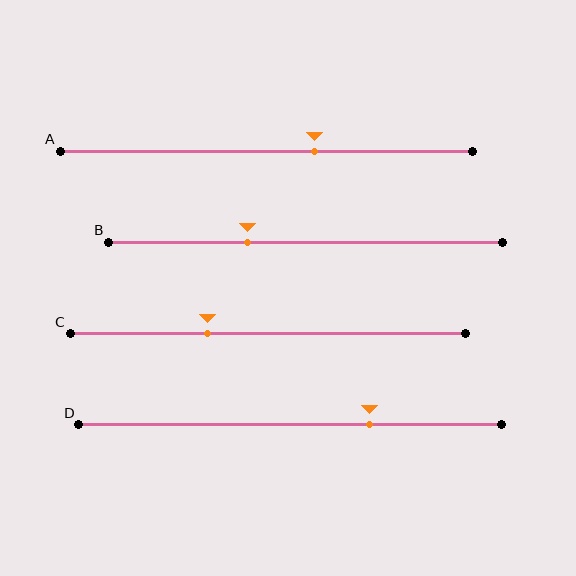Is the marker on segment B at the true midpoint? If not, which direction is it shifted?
No, the marker on segment B is shifted to the left by about 15% of the segment length.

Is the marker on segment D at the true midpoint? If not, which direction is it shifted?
No, the marker on segment D is shifted to the right by about 19% of the segment length.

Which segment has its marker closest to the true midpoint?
Segment A has its marker closest to the true midpoint.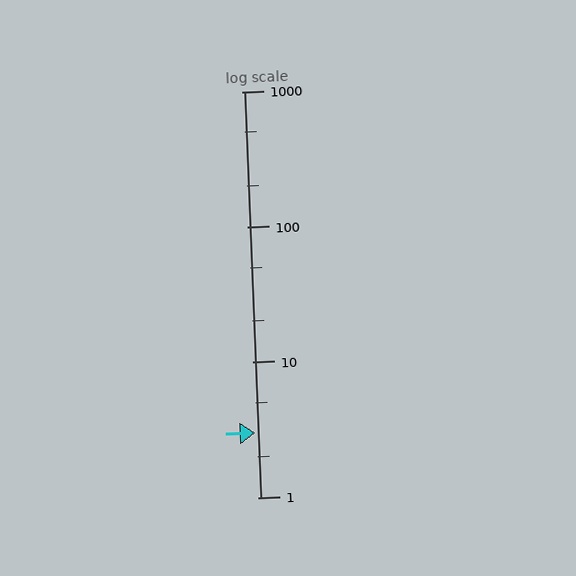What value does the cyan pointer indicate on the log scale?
The pointer indicates approximately 3.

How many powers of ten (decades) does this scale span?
The scale spans 3 decades, from 1 to 1000.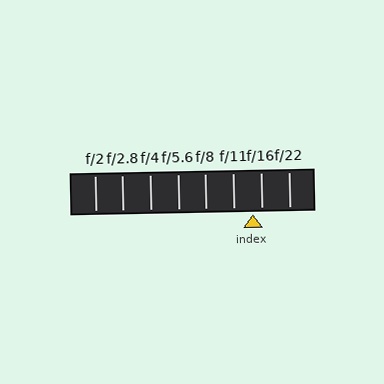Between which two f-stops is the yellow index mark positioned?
The index mark is between f/11 and f/16.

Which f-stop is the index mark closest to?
The index mark is closest to f/16.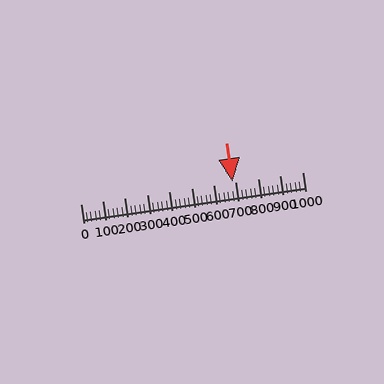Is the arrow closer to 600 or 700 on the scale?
The arrow is closer to 700.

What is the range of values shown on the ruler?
The ruler shows values from 0 to 1000.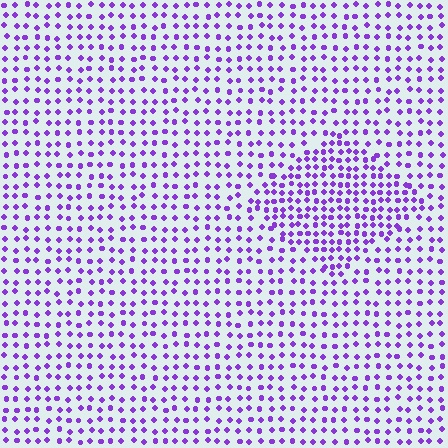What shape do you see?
I see a diamond.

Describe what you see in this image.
The image contains small purple elements arranged at two different densities. A diamond-shaped region is visible where the elements are more densely packed than the surrounding area.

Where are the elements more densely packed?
The elements are more densely packed inside the diamond boundary.